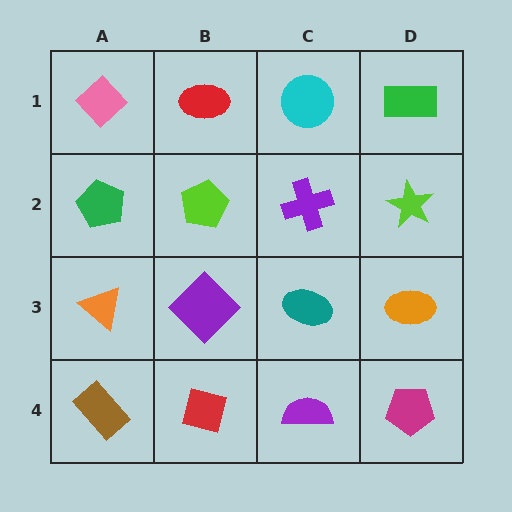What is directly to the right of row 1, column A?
A red ellipse.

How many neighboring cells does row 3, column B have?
4.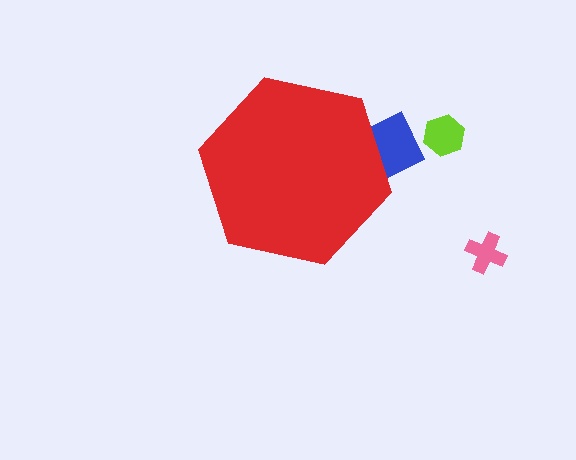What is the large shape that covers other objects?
A red hexagon.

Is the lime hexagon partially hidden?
No, the lime hexagon is fully visible.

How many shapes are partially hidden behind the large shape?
1 shape is partially hidden.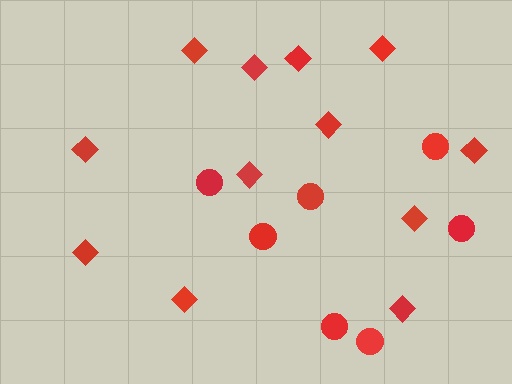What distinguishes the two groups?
There are 2 groups: one group of circles (7) and one group of diamonds (12).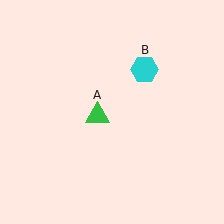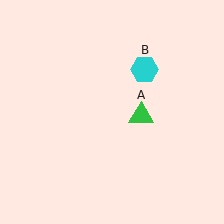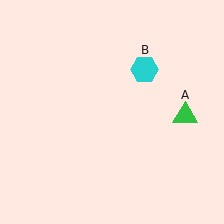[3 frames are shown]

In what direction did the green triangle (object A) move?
The green triangle (object A) moved right.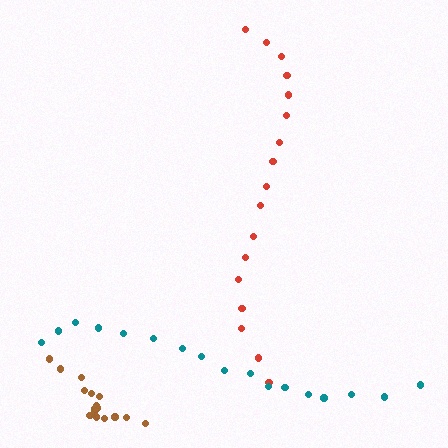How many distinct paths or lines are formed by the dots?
There are 3 distinct paths.